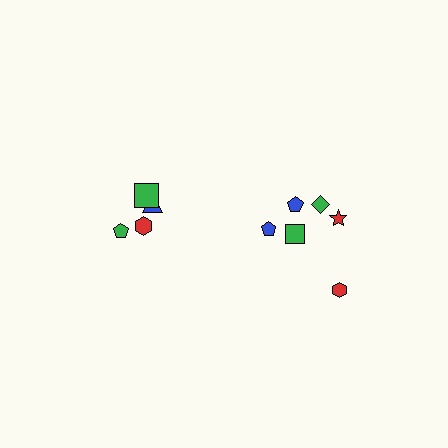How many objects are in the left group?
There are 4 objects.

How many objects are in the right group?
There are 6 objects.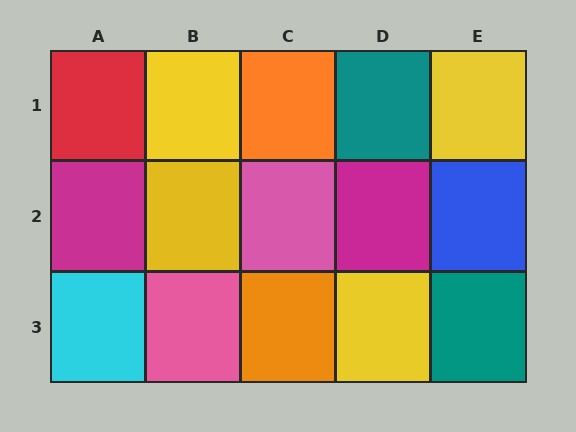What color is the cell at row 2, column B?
Yellow.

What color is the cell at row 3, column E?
Teal.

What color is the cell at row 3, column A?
Cyan.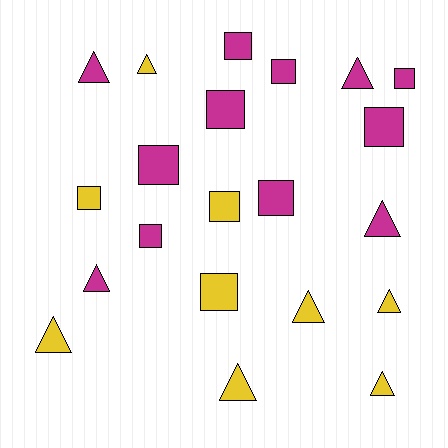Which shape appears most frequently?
Square, with 11 objects.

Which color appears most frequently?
Magenta, with 12 objects.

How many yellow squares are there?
There are 3 yellow squares.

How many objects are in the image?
There are 21 objects.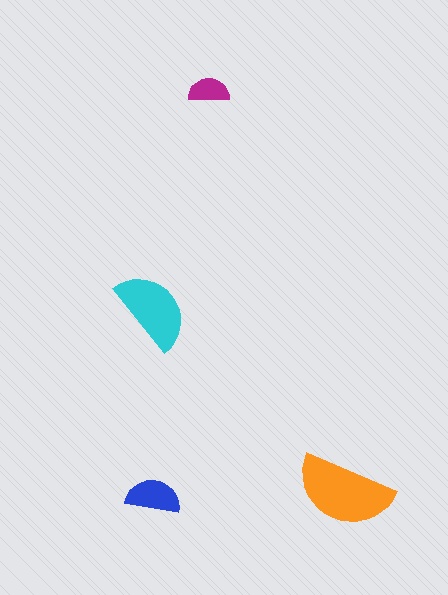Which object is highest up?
The magenta semicircle is topmost.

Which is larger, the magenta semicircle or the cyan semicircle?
The cyan one.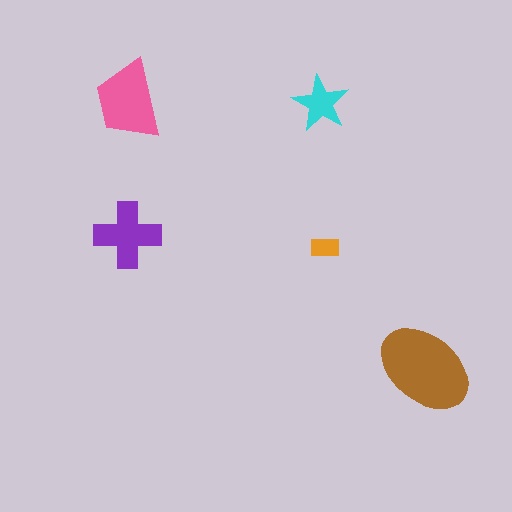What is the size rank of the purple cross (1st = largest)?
3rd.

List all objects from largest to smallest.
The brown ellipse, the pink trapezoid, the purple cross, the cyan star, the orange rectangle.